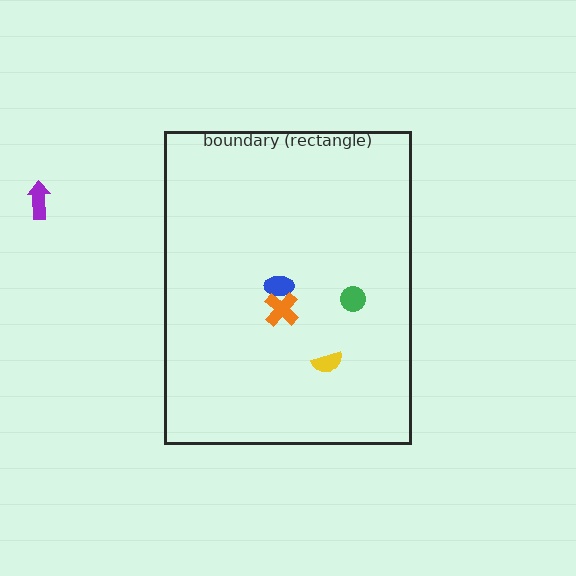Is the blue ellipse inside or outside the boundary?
Inside.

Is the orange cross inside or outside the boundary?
Inside.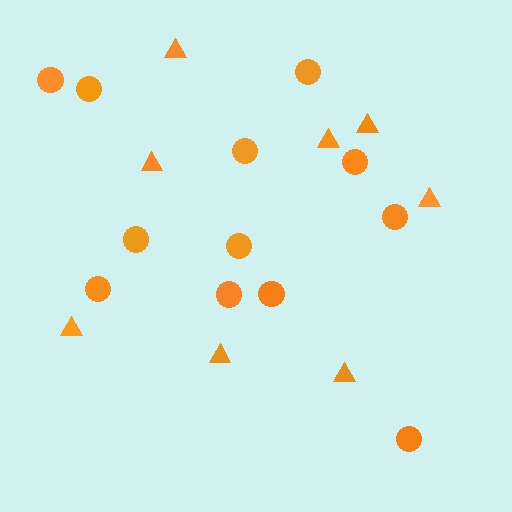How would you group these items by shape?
There are 2 groups: one group of circles (12) and one group of triangles (8).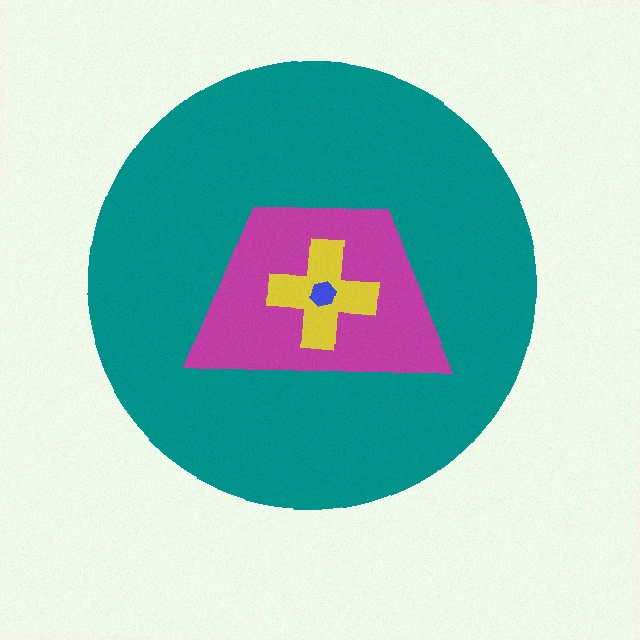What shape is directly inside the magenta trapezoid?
The yellow cross.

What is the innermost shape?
The blue hexagon.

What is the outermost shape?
The teal circle.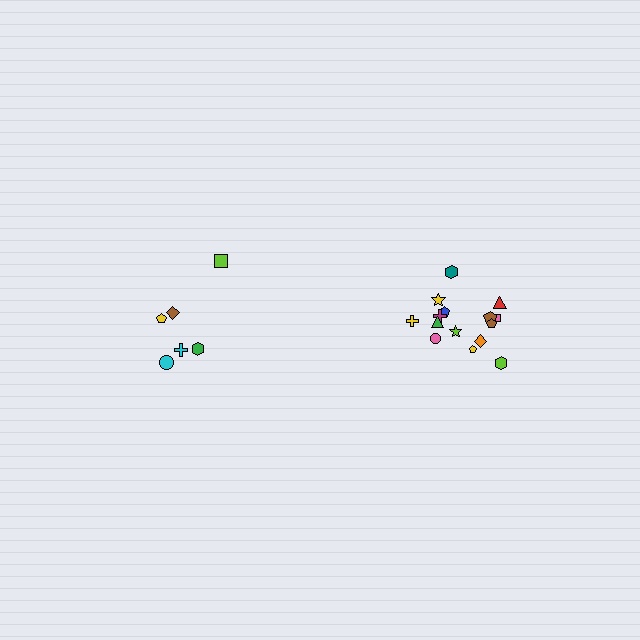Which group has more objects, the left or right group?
The right group.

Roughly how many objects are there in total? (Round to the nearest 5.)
Roughly 20 objects in total.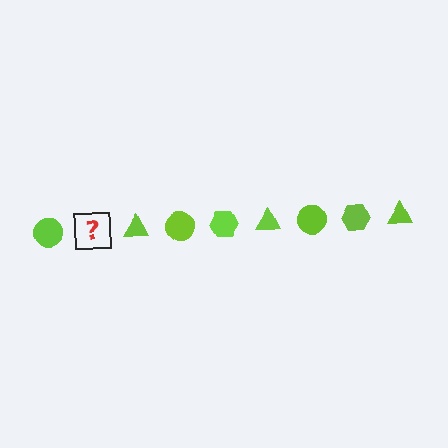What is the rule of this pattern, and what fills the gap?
The rule is that the pattern cycles through circle, hexagon, triangle shapes in lime. The gap should be filled with a lime hexagon.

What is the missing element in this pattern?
The missing element is a lime hexagon.